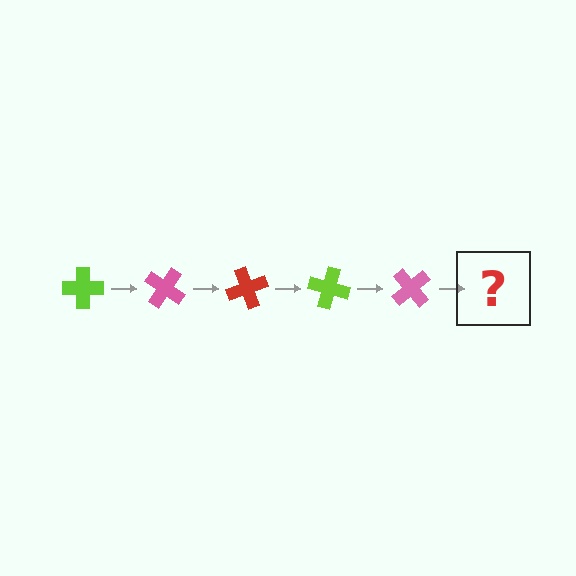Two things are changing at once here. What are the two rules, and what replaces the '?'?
The two rules are that it rotates 35 degrees each step and the color cycles through lime, pink, and red. The '?' should be a red cross, rotated 175 degrees from the start.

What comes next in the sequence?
The next element should be a red cross, rotated 175 degrees from the start.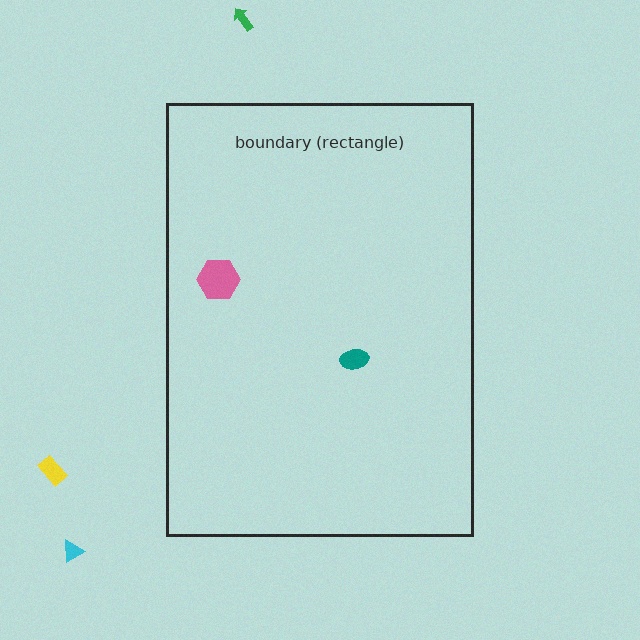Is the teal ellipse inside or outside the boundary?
Inside.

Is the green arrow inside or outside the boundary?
Outside.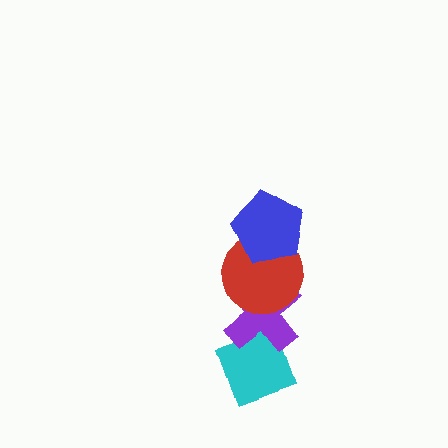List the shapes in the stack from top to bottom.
From top to bottom: the blue pentagon, the red circle, the purple cross, the cyan diamond.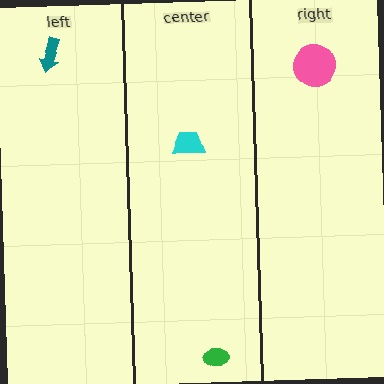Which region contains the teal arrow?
The left region.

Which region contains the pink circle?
The right region.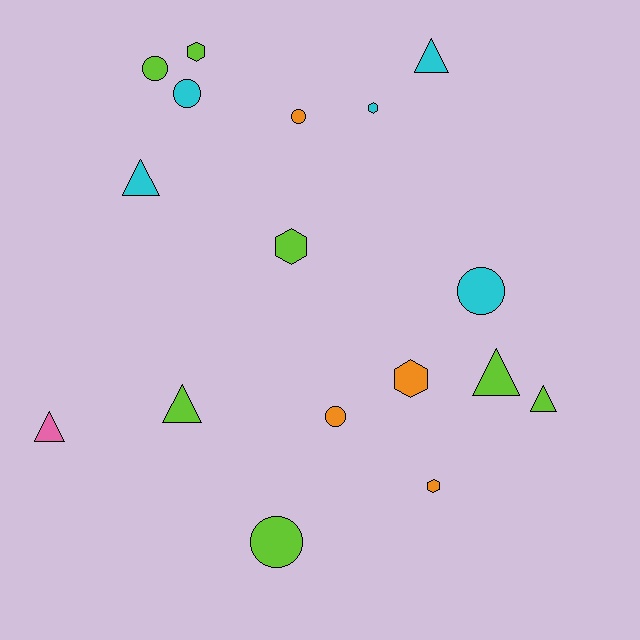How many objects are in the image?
There are 17 objects.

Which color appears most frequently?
Lime, with 7 objects.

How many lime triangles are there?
There are 3 lime triangles.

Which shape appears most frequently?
Triangle, with 6 objects.